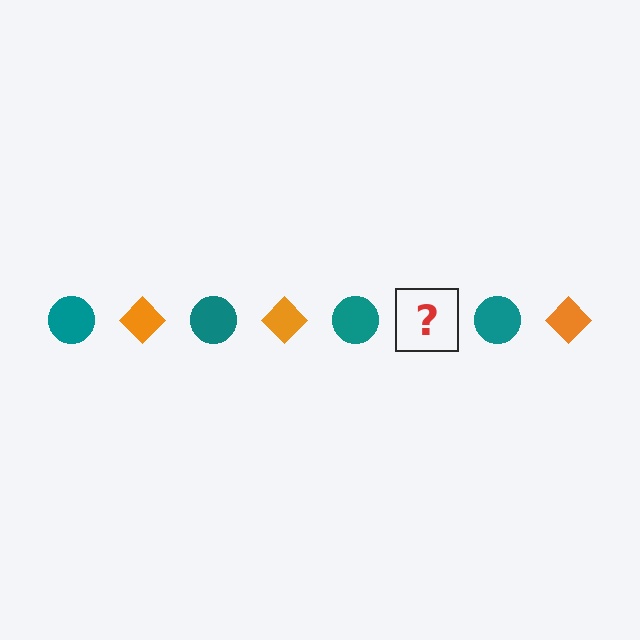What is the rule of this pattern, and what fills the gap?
The rule is that the pattern alternates between teal circle and orange diamond. The gap should be filled with an orange diamond.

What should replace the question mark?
The question mark should be replaced with an orange diamond.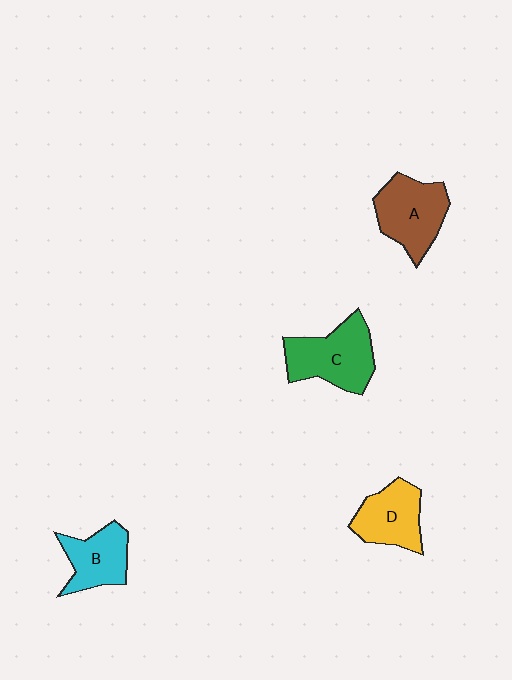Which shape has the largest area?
Shape C (green).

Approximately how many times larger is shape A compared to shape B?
Approximately 1.3 times.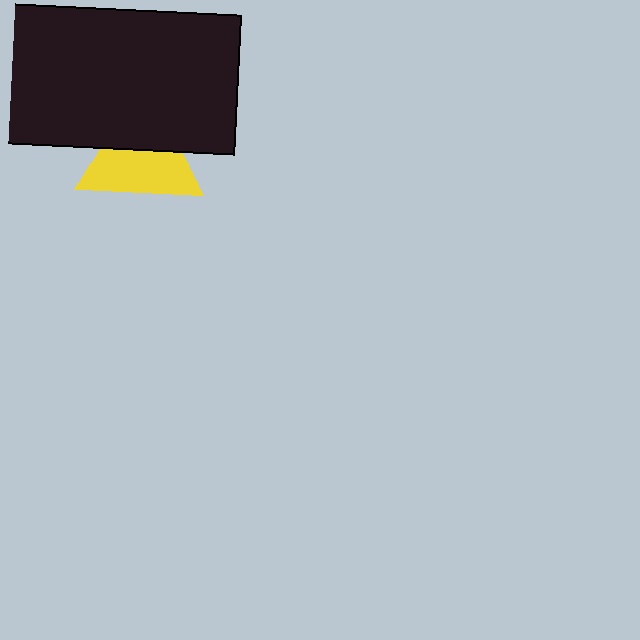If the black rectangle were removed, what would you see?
You would see the complete yellow triangle.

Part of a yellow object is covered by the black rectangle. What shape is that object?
It is a triangle.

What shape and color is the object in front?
The object in front is a black rectangle.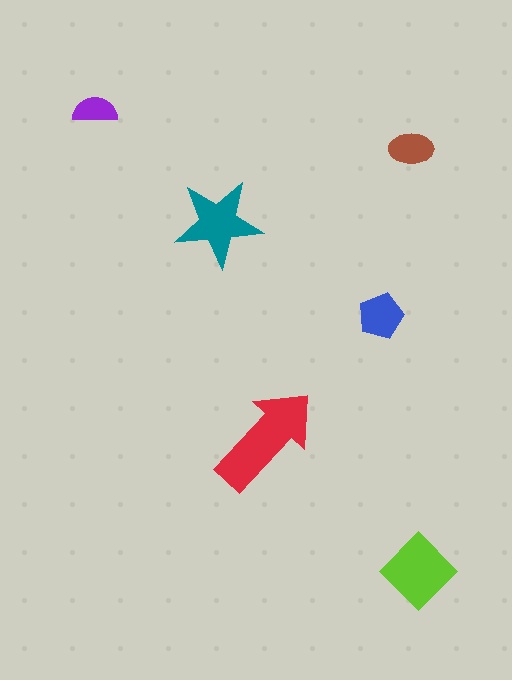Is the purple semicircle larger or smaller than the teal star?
Smaller.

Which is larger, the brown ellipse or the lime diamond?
The lime diamond.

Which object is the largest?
The red arrow.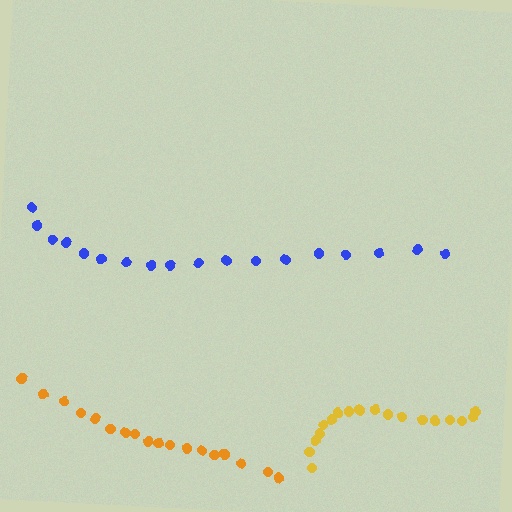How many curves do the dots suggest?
There are 3 distinct paths.